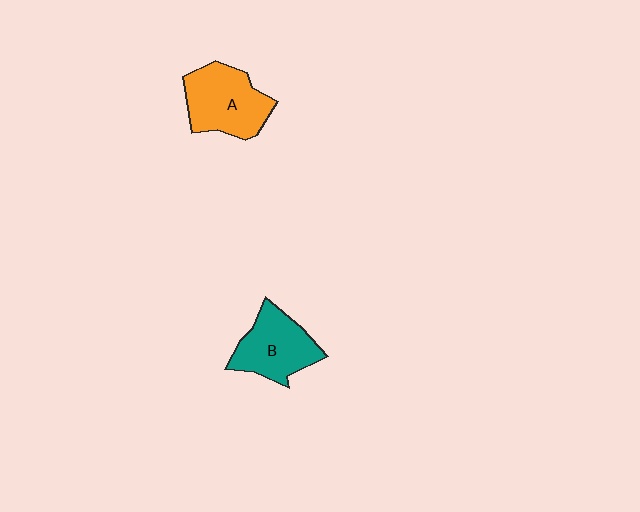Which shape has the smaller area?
Shape B (teal).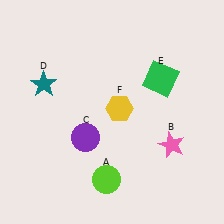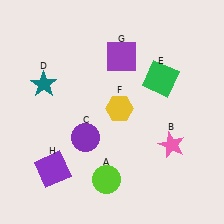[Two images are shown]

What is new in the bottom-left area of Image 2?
A purple square (H) was added in the bottom-left area of Image 2.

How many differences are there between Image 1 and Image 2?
There are 2 differences between the two images.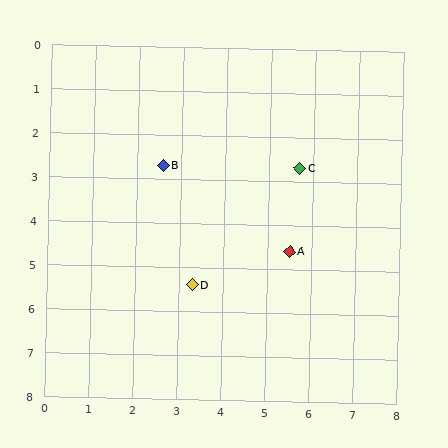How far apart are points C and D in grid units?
Points C and D are about 3.6 grid units apart.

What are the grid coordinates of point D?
Point D is at approximately (3.3, 5.4).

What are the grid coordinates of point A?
Point A is at approximately (5.5, 4.6).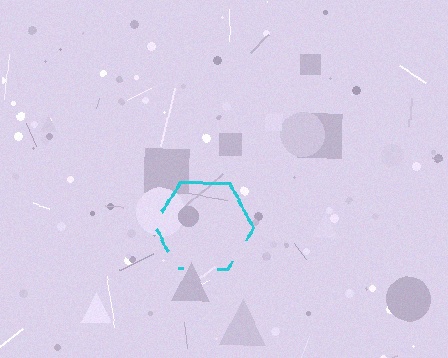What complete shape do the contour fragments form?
The contour fragments form a hexagon.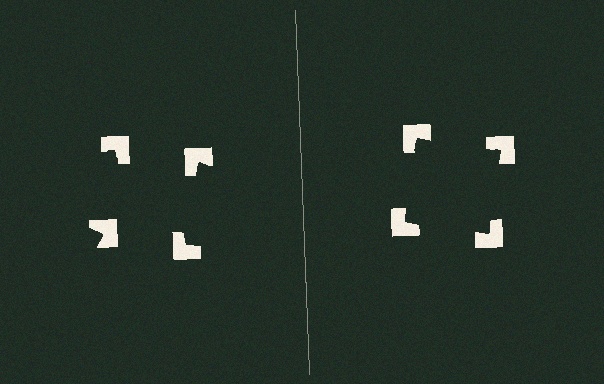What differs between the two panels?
The notched squares are positioned identically on both sides; only the wedge orientations differ. On the right they align to a square; on the left they are misaligned.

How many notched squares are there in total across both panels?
8 — 4 on each side.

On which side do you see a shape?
An illusory square appears on the right side. On the left side the wedge cuts are rotated, so no coherent shape forms.